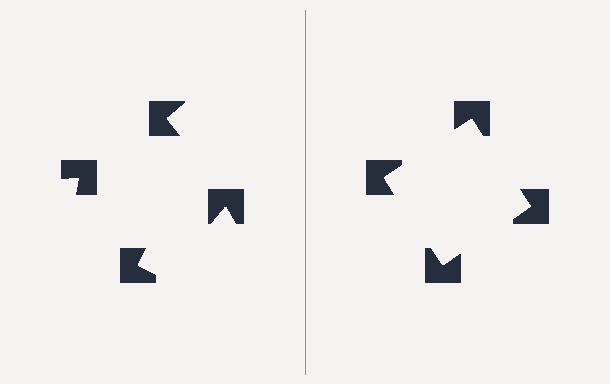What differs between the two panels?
The notched squares are positioned identically on both sides; only the wedge orientations differ. On the right they align to a square; on the left they are misaligned.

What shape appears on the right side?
An illusory square.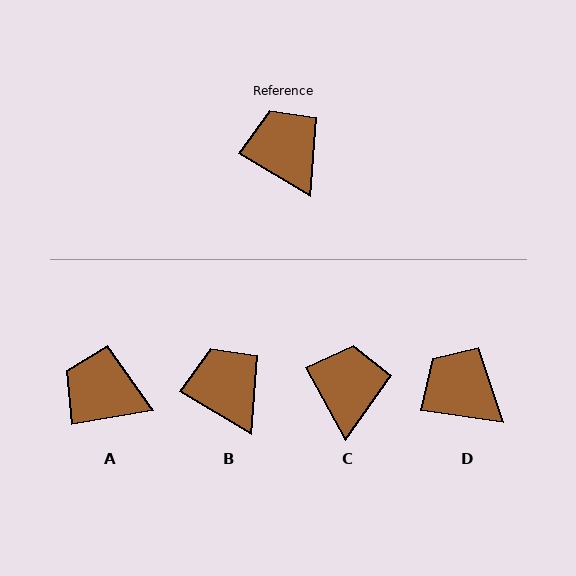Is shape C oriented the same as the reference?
No, it is off by about 30 degrees.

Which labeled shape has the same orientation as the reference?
B.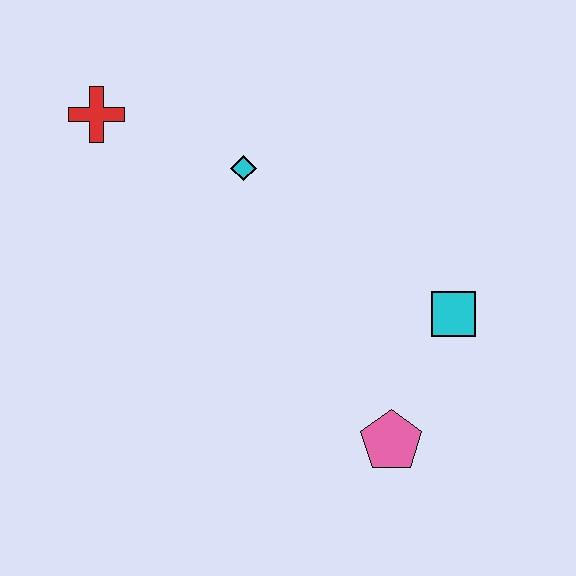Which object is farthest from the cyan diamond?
The pink pentagon is farthest from the cyan diamond.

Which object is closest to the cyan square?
The pink pentagon is closest to the cyan square.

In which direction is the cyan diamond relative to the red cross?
The cyan diamond is to the right of the red cross.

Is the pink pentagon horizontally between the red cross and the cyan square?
Yes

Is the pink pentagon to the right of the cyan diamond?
Yes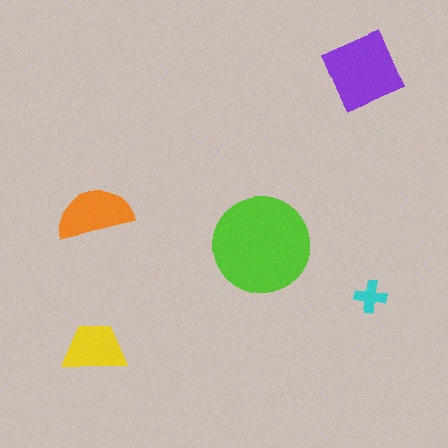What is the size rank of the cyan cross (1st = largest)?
5th.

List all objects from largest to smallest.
The lime circle, the purple square, the orange semicircle, the yellow trapezoid, the cyan cross.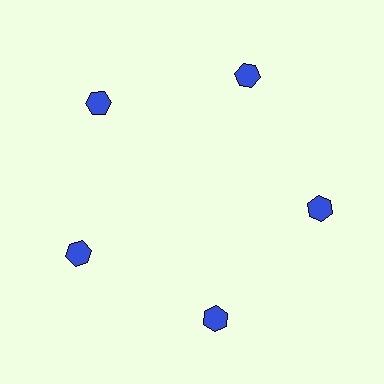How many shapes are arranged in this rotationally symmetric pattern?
There are 5 shapes, arranged in 5 groups of 1.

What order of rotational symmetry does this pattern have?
This pattern has 5-fold rotational symmetry.